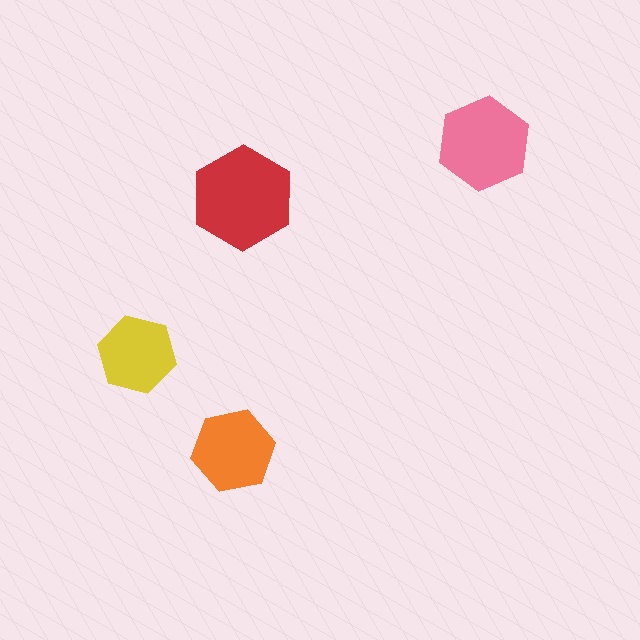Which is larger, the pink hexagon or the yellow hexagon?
The pink one.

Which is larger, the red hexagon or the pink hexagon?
The red one.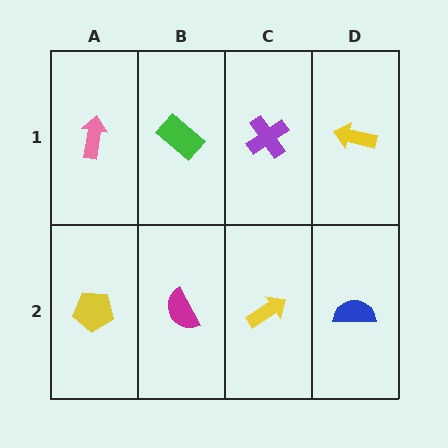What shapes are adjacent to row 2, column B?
A green rectangle (row 1, column B), a yellow pentagon (row 2, column A), a yellow arrow (row 2, column C).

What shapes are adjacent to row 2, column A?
A pink arrow (row 1, column A), a magenta semicircle (row 2, column B).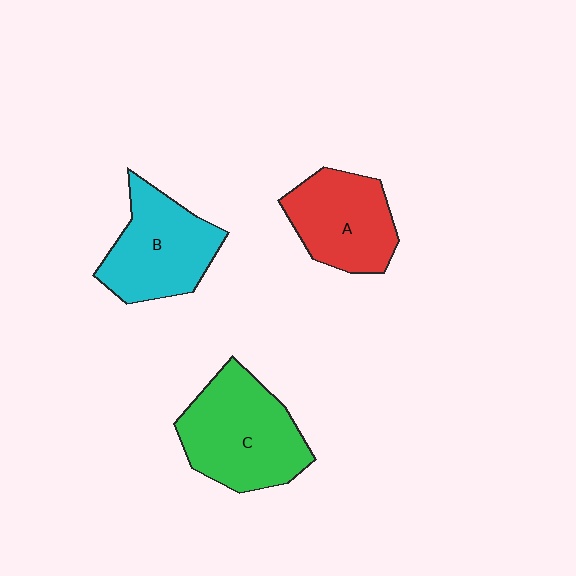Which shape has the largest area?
Shape C (green).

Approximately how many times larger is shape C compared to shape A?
Approximately 1.3 times.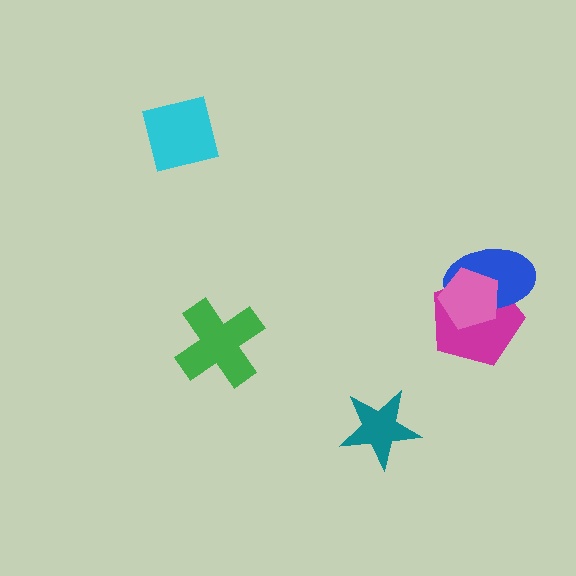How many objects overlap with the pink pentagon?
2 objects overlap with the pink pentagon.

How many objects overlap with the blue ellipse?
2 objects overlap with the blue ellipse.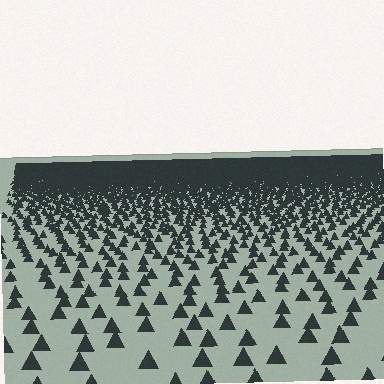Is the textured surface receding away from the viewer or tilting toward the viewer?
The surface is receding away from the viewer. Texture elements get smaller and denser toward the top.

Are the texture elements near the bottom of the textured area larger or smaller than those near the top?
Larger. Near the bottom, elements are closer to the viewer and appear at a bigger on-screen size.